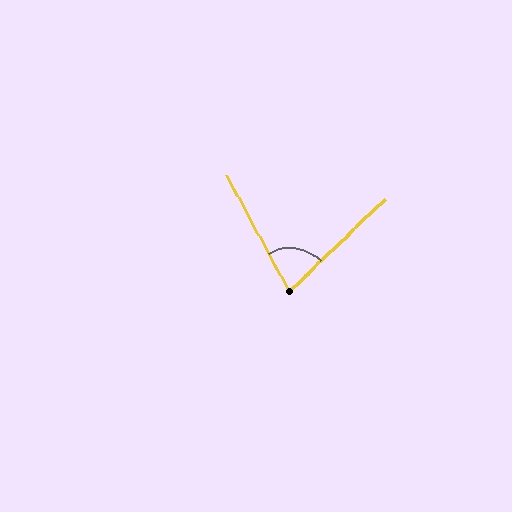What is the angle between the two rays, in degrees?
Approximately 74 degrees.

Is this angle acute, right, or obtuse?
It is acute.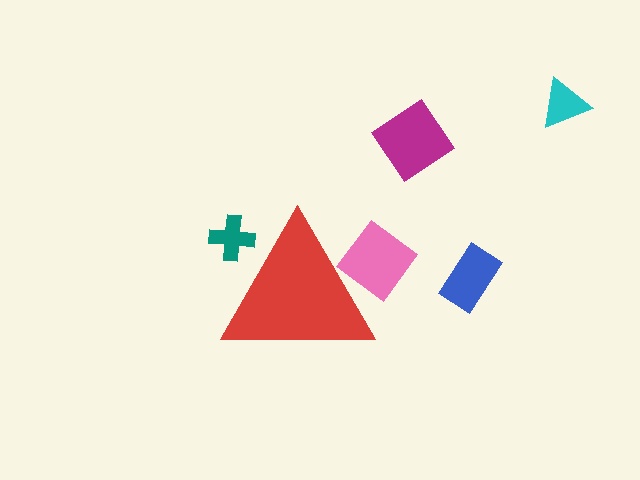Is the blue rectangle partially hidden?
No, the blue rectangle is fully visible.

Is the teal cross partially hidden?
Yes, the teal cross is partially hidden behind the red triangle.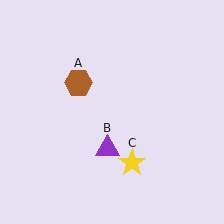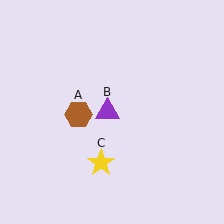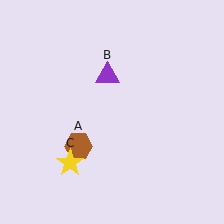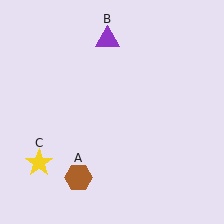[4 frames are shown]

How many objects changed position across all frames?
3 objects changed position: brown hexagon (object A), purple triangle (object B), yellow star (object C).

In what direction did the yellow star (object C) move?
The yellow star (object C) moved left.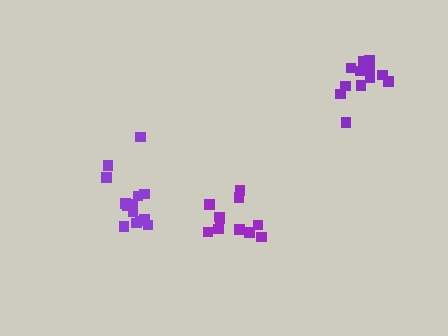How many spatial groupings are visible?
There are 3 spatial groupings.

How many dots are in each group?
Group 1: 15 dots, Group 2: 11 dots, Group 3: 14 dots (40 total).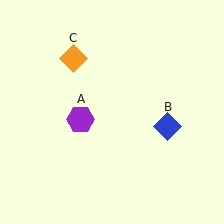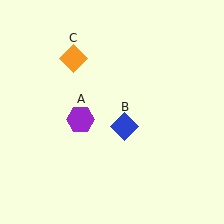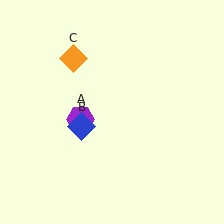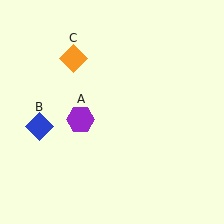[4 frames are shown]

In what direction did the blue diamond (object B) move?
The blue diamond (object B) moved left.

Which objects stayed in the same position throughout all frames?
Purple hexagon (object A) and orange diamond (object C) remained stationary.